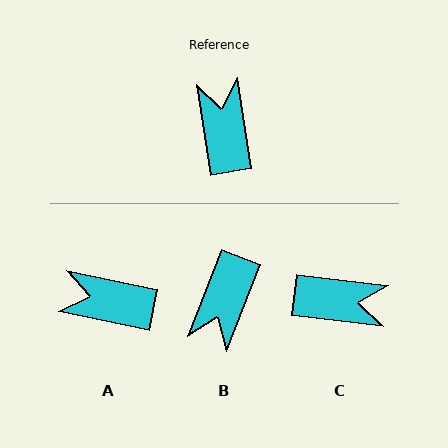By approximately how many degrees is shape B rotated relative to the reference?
Approximately 150 degrees counter-clockwise.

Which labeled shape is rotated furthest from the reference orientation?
B, about 150 degrees away.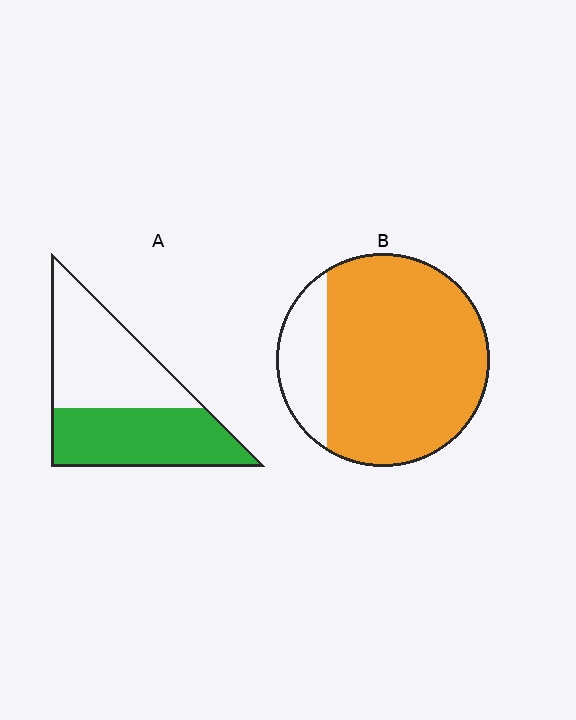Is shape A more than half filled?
Roughly half.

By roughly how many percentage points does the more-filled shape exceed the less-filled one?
By roughly 35 percentage points (B over A).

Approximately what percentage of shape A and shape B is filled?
A is approximately 45% and B is approximately 80%.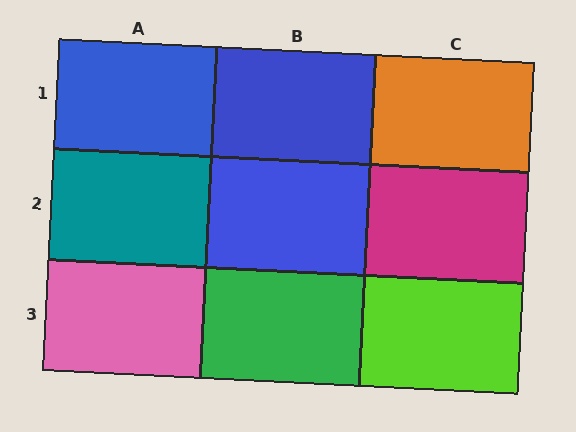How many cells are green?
1 cell is green.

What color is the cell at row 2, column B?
Blue.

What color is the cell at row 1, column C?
Orange.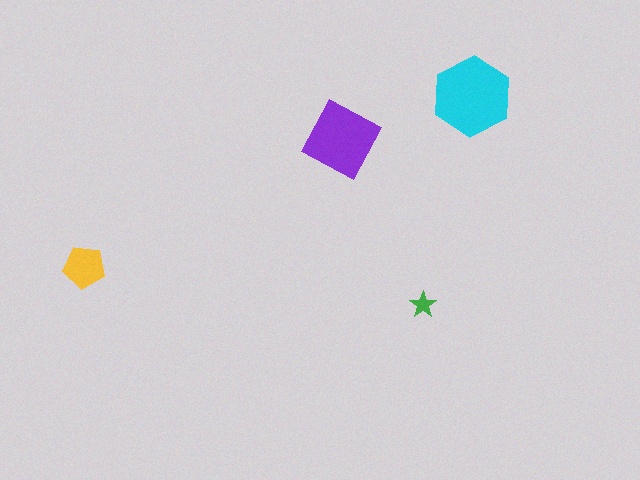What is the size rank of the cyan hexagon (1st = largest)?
1st.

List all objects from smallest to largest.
The green star, the yellow pentagon, the purple diamond, the cyan hexagon.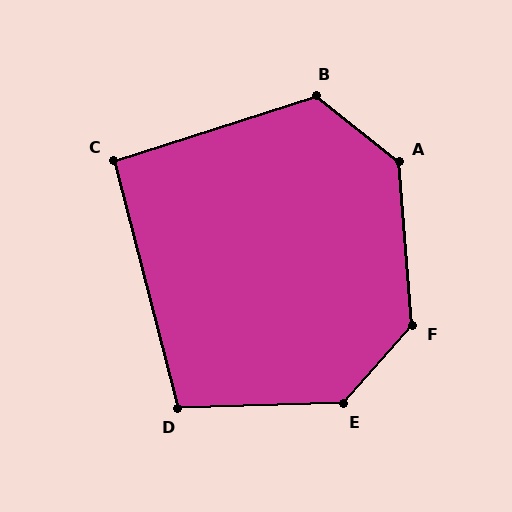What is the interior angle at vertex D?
Approximately 103 degrees (obtuse).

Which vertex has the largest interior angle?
F, at approximately 134 degrees.